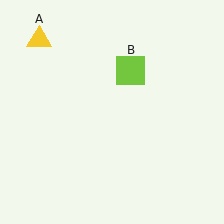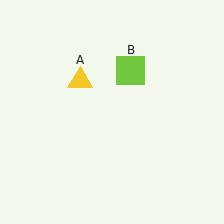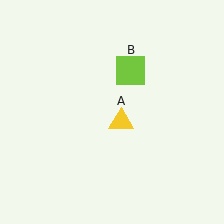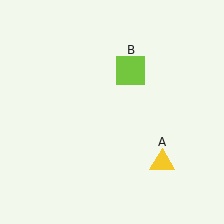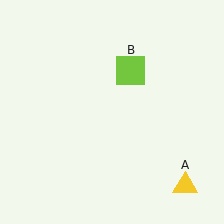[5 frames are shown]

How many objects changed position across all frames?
1 object changed position: yellow triangle (object A).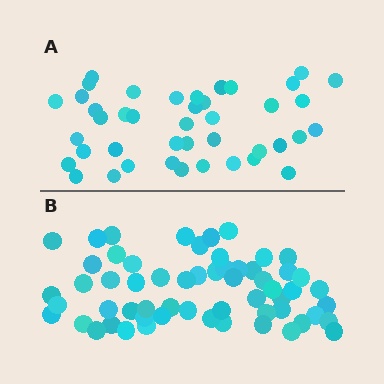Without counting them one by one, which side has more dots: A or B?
Region B (the bottom region) has more dots.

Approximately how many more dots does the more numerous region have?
Region B has approximately 15 more dots than region A.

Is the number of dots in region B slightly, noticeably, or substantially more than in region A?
Region B has noticeably more, but not dramatically so. The ratio is roughly 1.4 to 1.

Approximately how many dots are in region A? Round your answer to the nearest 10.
About 40 dots. (The exact count is 42, which rounds to 40.)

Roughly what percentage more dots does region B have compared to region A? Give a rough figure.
About 40% more.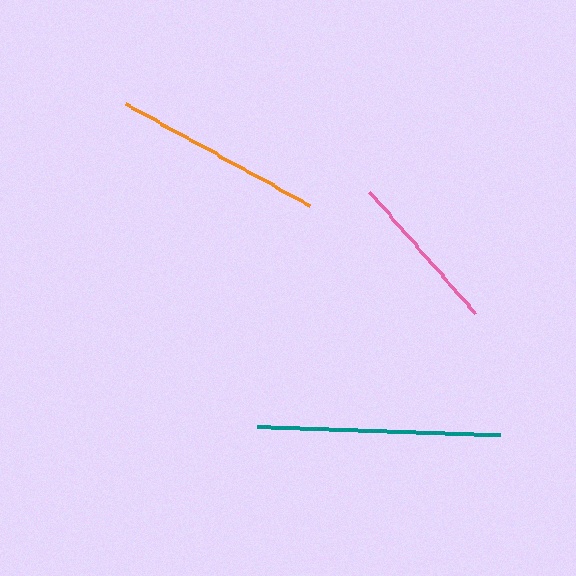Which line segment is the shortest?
The pink line is the shortest at approximately 162 pixels.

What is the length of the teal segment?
The teal segment is approximately 243 pixels long.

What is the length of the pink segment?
The pink segment is approximately 162 pixels long.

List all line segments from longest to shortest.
From longest to shortest: teal, orange, pink.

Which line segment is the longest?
The teal line is the longest at approximately 243 pixels.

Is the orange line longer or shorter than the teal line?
The teal line is longer than the orange line.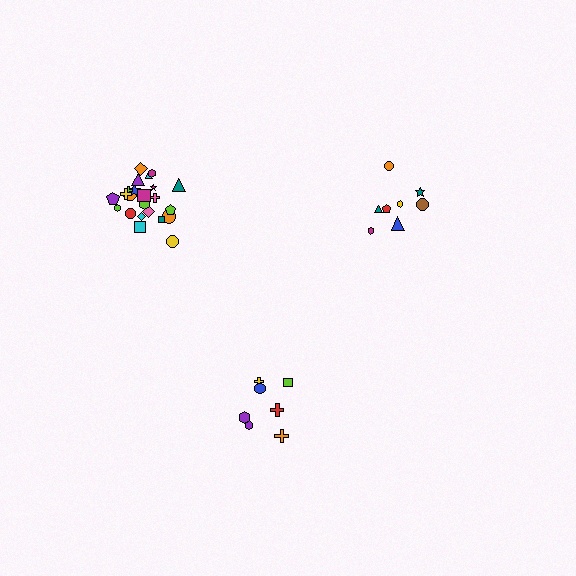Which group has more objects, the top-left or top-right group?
The top-left group.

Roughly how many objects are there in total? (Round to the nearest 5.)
Roughly 40 objects in total.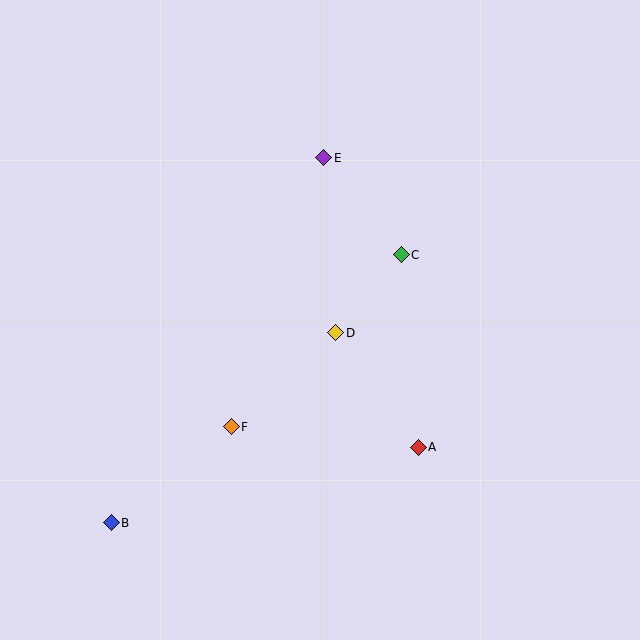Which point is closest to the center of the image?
Point D at (336, 333) is closest to the center.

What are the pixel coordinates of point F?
Point F is at (231, 427).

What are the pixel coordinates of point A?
Point A is at (418, 447).